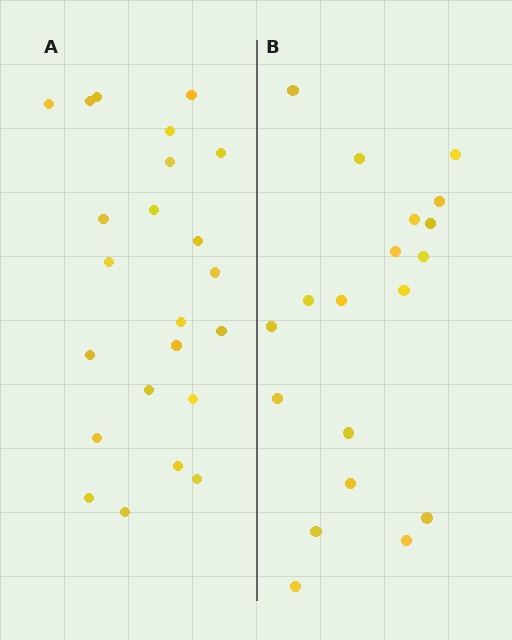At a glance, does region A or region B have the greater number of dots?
Region A (the left region) has more dots.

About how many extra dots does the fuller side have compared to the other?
Region A has about 4 more dots than region B.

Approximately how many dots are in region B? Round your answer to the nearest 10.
About 20 dots. (The exact count is 19, which rounds to 20.)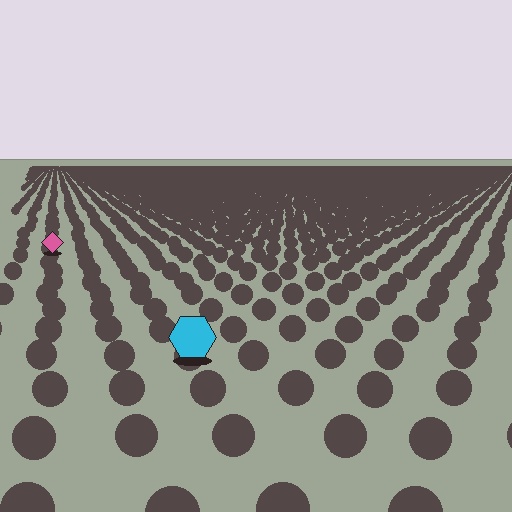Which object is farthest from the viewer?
The pink diamond is farthest from the viewer. It appears smaller and the ground texture around it is denser.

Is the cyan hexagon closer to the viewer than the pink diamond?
Yes. The cyan hexagon is closer — you can tell from the texture gradient: the ground texture is coarser near it.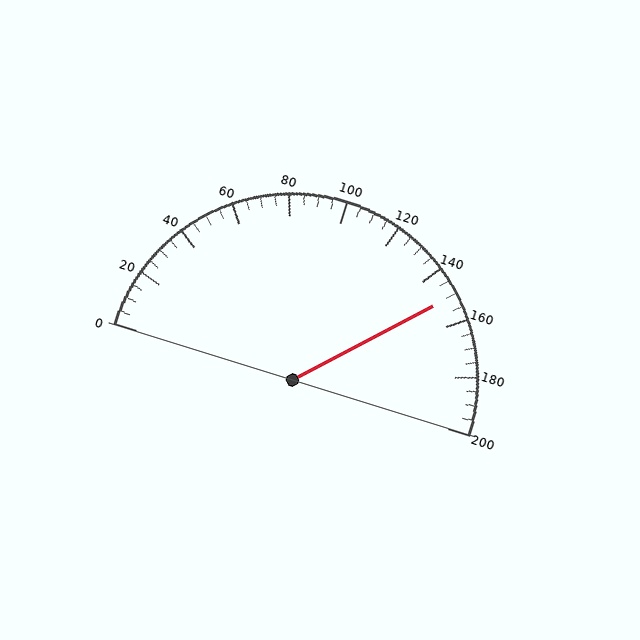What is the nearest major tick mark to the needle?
The nearest major tick mark is 160.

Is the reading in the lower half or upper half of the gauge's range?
The reading is in the upper half of the range (0 to 200).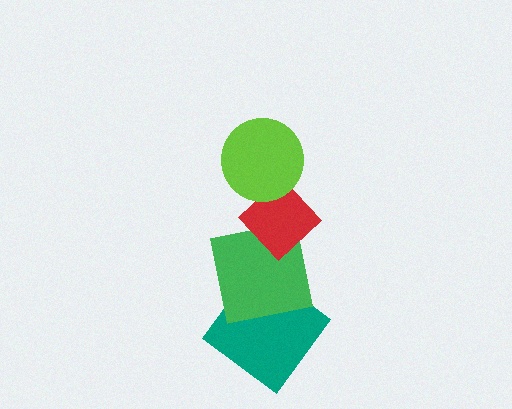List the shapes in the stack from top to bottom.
From top to bottom: the lime circle, the red diamond, the green square, the teal diamond.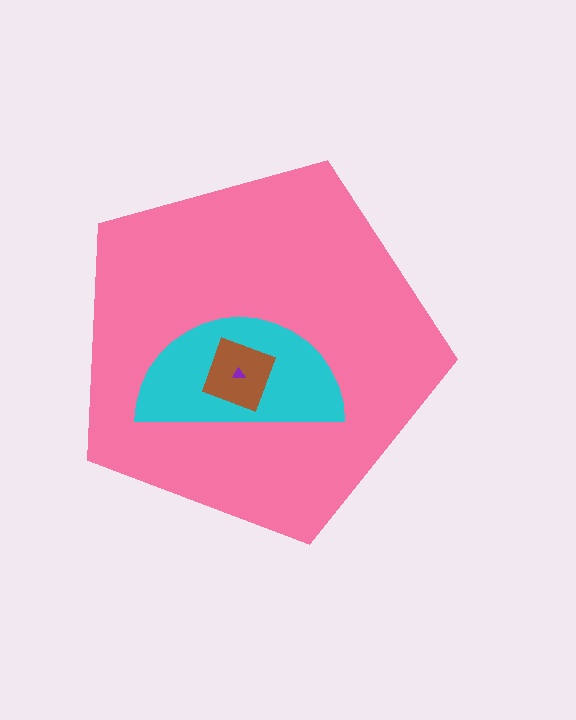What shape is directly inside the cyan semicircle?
The brown square.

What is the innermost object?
The purple triangle.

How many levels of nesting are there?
4.